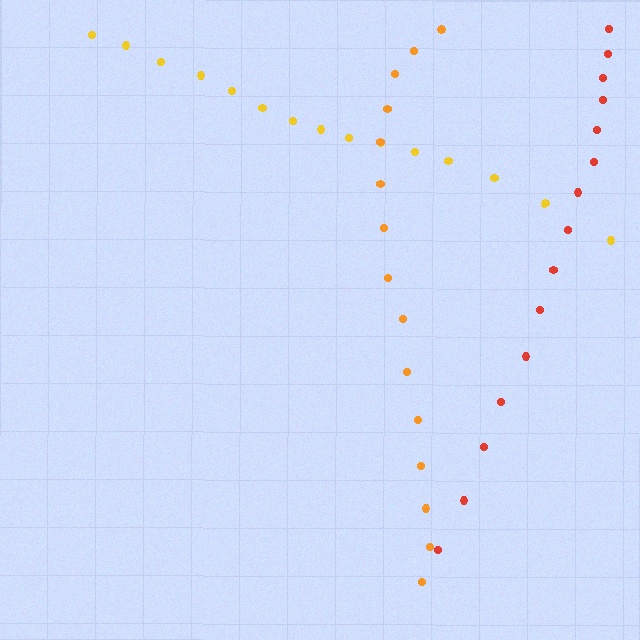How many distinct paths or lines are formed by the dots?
There are 3 distinct paths.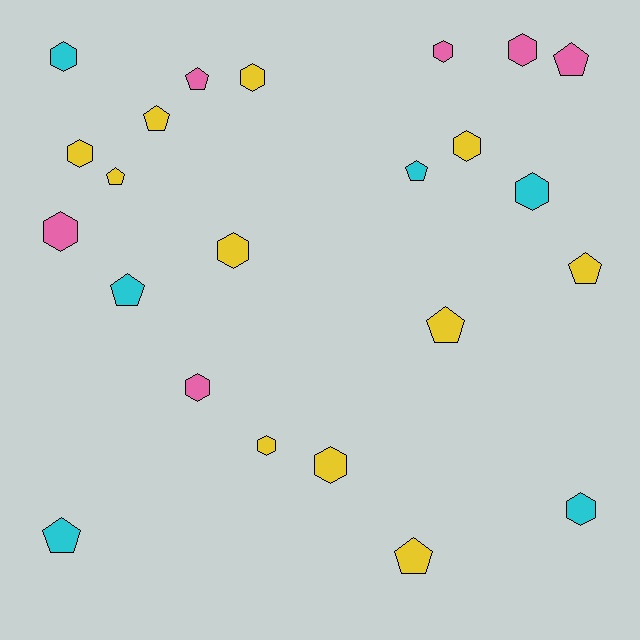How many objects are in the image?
There are 23 objects.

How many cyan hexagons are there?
There are 3 cyan hexagons.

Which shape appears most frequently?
Hexagon, with 13 objects.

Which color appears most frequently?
Yellow, with 11 objects.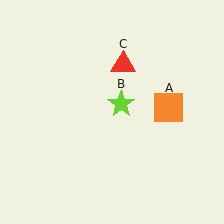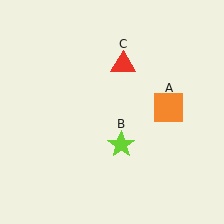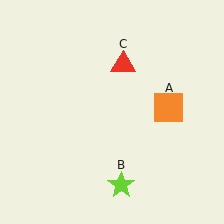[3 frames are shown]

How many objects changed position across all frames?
1 object changed position: lime star (object B).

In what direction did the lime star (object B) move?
The lime star (object B) moved down.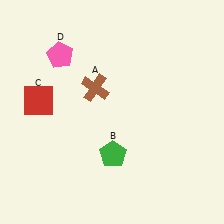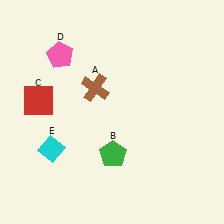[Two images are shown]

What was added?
A cyan diamond (E) was added in Image 2.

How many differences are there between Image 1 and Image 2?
There is 1 difference between the two images.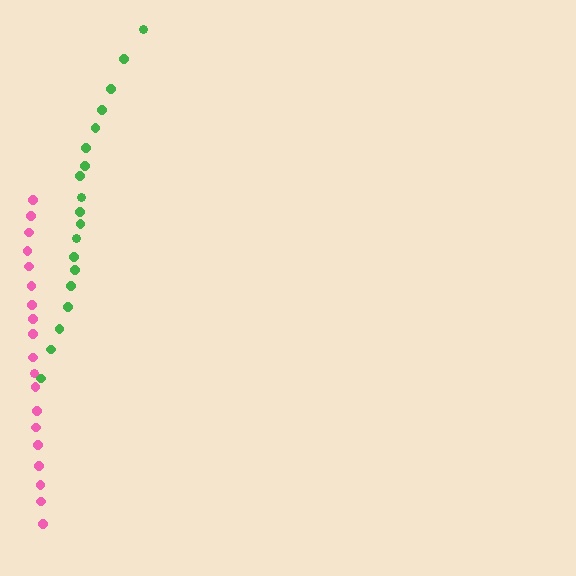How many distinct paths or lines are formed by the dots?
There are 2 distinct paths.